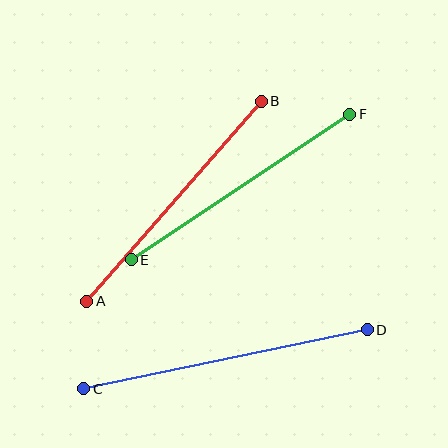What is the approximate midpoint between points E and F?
The midpoint is at approximately (241, 187) pixels.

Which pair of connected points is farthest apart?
Points C and D are farthest apart.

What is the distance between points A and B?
The distance is approximately 266 pixels.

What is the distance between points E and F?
The distance is approximately 263 pixels.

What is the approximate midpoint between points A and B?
The midpoint is at approximately (174, 201) pixels.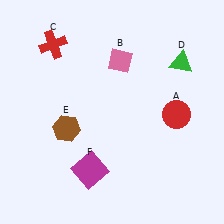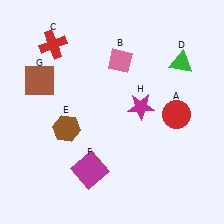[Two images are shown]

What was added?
A brown square (G), a magenta star (H) were added in Image 2.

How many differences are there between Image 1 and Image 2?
There are 2 differences between the two images.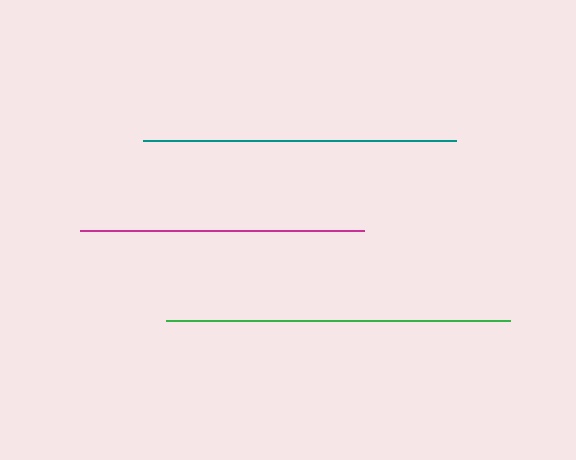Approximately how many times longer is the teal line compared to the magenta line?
The teal line is approximately 1.1 times the length of the magenta line.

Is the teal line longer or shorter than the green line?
The green line is longer than the teal line.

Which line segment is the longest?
The green line is the longest at approximately 344 pixels.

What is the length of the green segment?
The green segment is approximately 344 pixels long.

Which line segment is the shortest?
The magenta line is the shortest at approximately 283 pixels.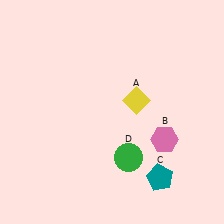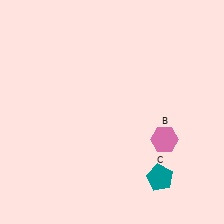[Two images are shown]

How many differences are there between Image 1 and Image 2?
There are 2 differences between the two images.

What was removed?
The yellow diamond (A), the green circle (D) were removed in Image 2.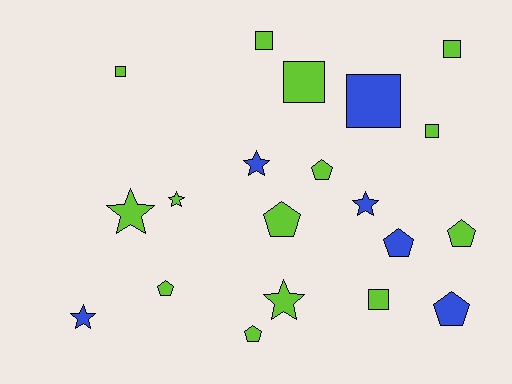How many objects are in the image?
There are 20 objects.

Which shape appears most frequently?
Pentagon, with 7 objects.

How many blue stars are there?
There are 3 blue stars.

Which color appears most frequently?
Lime, with 14 objects.